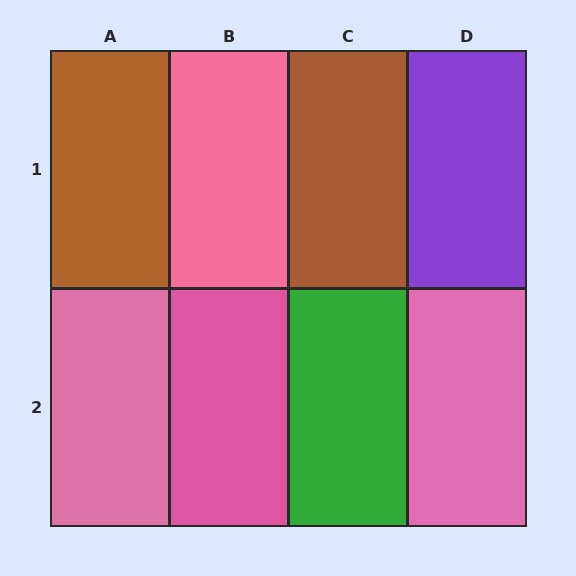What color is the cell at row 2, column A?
Pink.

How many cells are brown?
2 cells are brown.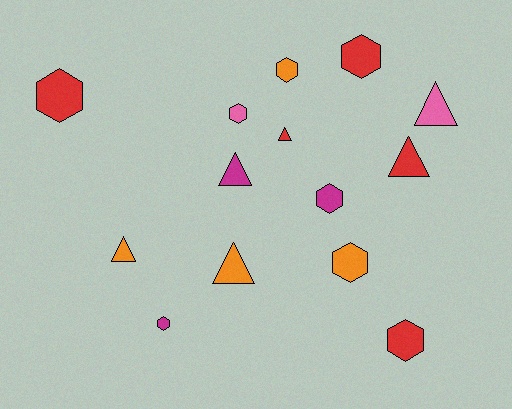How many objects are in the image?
There are 14 objects.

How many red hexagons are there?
There are 3 red hexagons.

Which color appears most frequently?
Red, with 5 objects.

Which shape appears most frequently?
Hexagon, with 8 objects.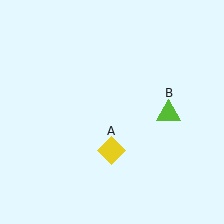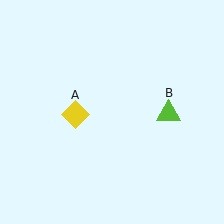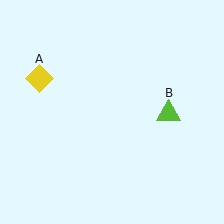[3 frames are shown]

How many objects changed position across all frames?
1 object changed position: yellow diamond (object A).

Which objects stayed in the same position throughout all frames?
Lime triangle (object B) remained stationary.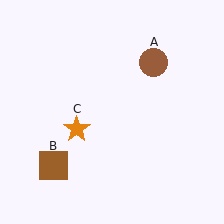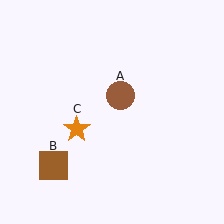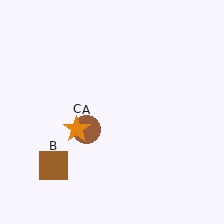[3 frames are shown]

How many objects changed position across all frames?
1 object changed position: brown circle (object A).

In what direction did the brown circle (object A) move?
The brown circle (object A) moved down and to the left.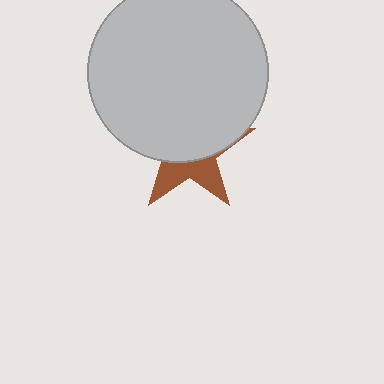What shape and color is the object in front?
The object in front is a light gray circle.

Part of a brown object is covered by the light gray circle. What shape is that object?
It is a star.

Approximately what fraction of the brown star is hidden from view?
Roughly 65% of the brown star is hidden behind the light gray circle.